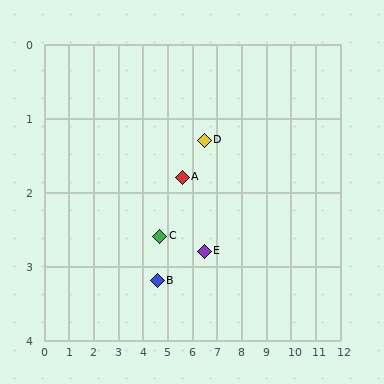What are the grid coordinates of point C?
Point C is at approximately (4.7, 2.6).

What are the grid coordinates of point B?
Point B is at approximately (4.6, 3.2).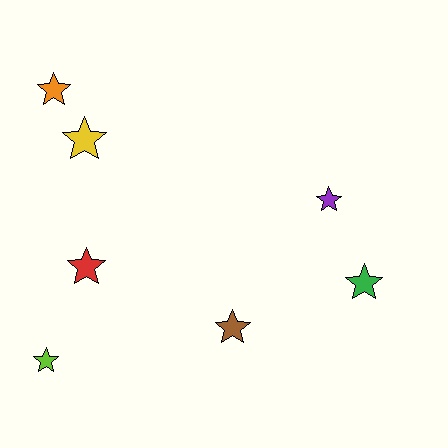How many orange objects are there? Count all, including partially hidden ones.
There is 1 orange object.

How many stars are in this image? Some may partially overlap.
There are 7 stars.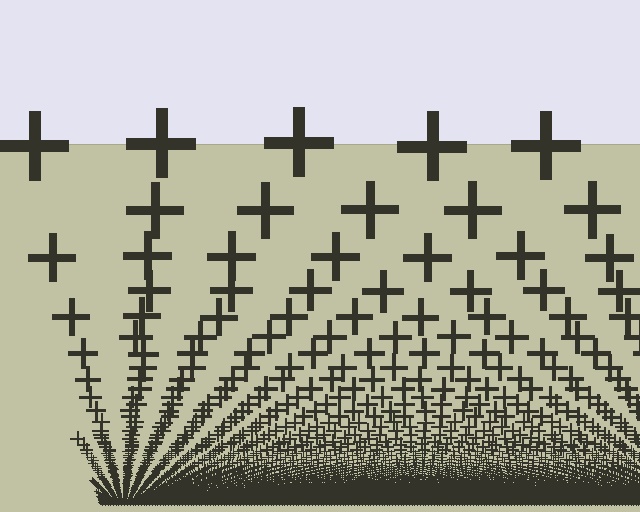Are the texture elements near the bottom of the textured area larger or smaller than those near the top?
Smaller. The gradient is inverted — elements near the bottom are smaller and denser.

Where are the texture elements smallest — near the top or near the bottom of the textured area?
Near the bottom.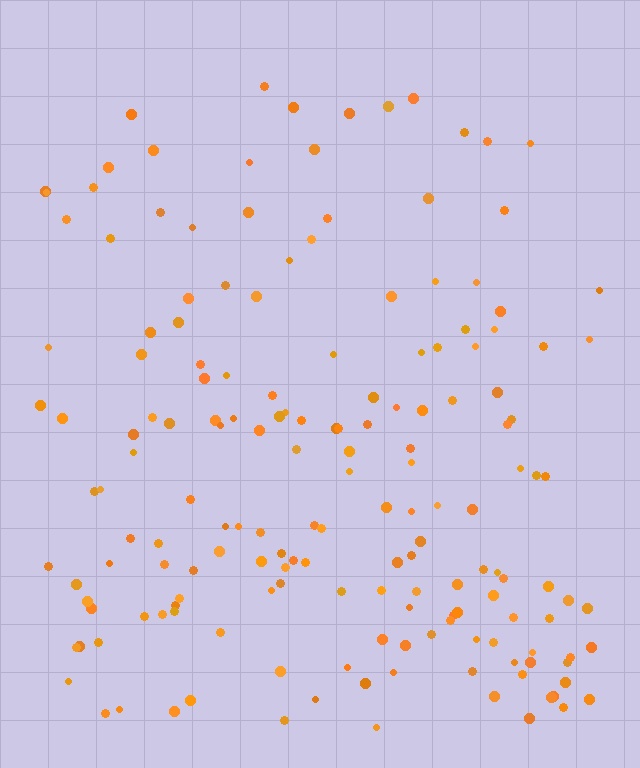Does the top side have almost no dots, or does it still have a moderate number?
Still a moderate number, just noticeably fewer than the bottom.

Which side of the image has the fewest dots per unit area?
The top.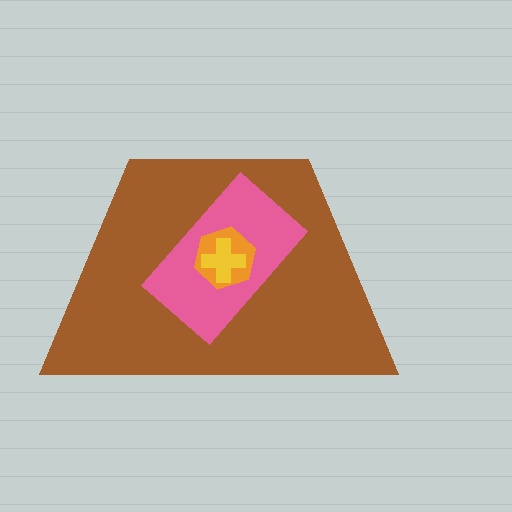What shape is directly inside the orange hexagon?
The yellow cross.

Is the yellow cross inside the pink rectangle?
Yes.